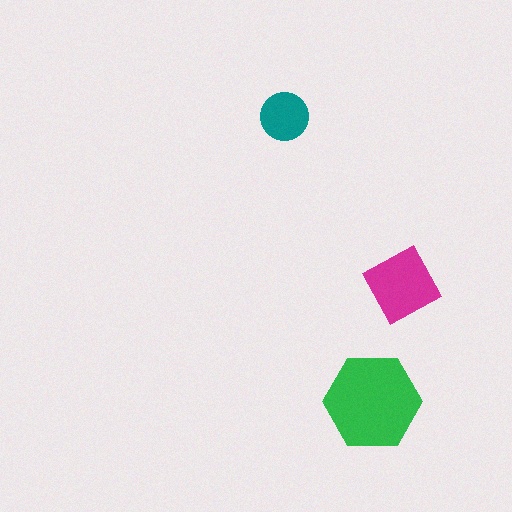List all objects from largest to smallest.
The green hexagon, the magenta square, the teal circle.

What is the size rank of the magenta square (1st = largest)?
2nd.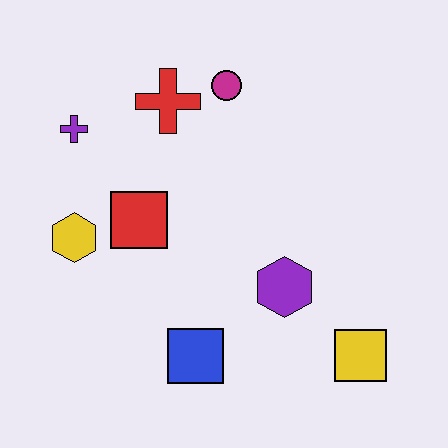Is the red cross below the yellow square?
No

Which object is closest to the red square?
The yellow hexagon is closest to the red square.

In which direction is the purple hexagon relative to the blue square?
The purple hexagon is to the right of the blue square.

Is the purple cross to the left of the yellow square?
Yes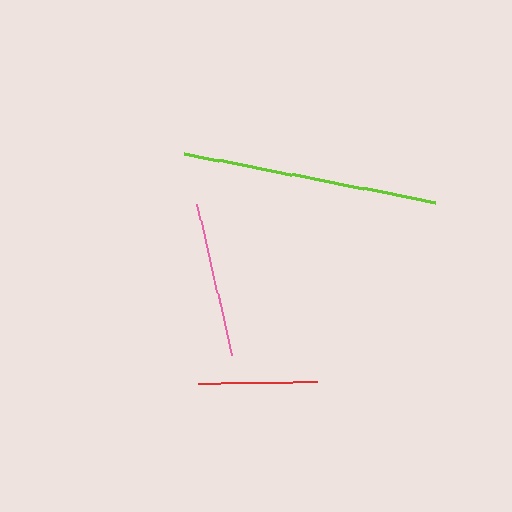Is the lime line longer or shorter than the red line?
The lime line is longer than the red line.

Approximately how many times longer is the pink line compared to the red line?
The pink line is approximately 1.3 times the length of the red line.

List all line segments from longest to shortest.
From longest to shortest: lime, pink, red.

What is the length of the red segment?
The red segment is approximately 119 pixels long.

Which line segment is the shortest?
The red line is the shortest at approximately 119 pixels.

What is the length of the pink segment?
The pink segment is approximately 156 pixels long.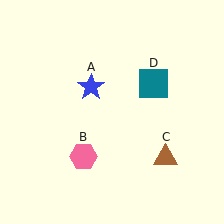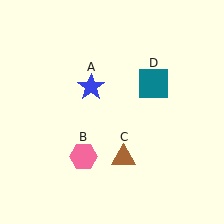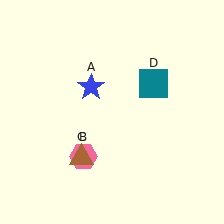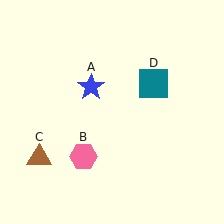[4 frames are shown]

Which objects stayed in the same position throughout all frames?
Blue star (object A) and pink hexagon (object B) and teal square (object D) remained stationary.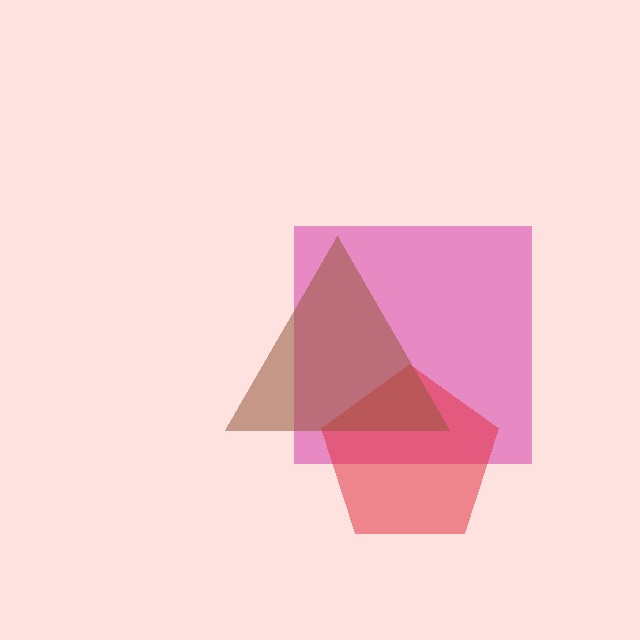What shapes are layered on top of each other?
The layered shapes are: a pink square, a red pentagon, a brown triangle.